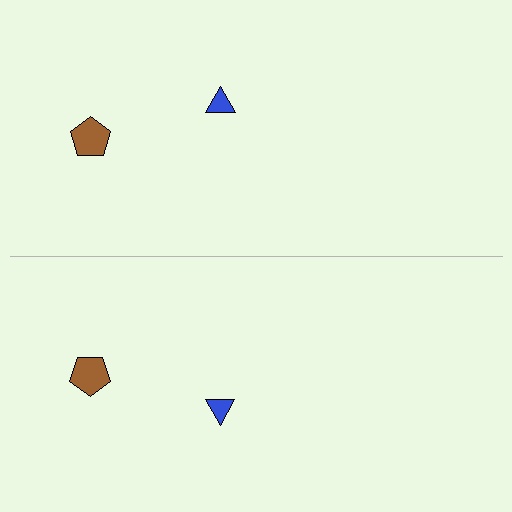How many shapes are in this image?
There are 4 shapes in this image.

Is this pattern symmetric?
Yes, this pattern has bilateral (reflection) symmetry.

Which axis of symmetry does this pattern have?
The pattern has a horizontal axis of symmetry running through the center of the image.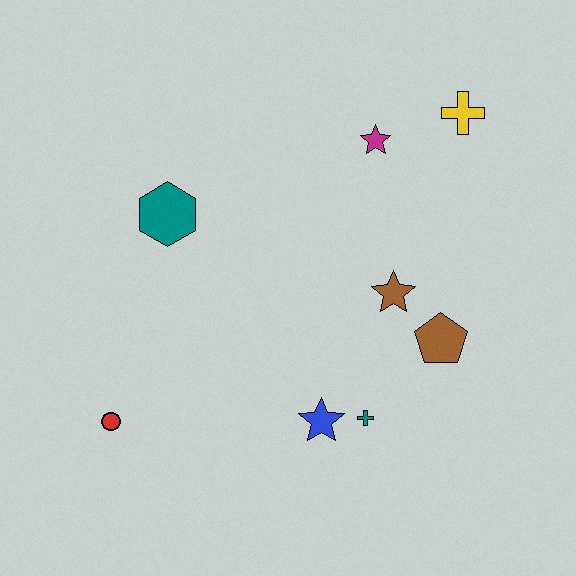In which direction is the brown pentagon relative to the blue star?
The brown pentagon is to the right of the blue star.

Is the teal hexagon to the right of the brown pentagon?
No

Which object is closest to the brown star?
The brown pentagon is closest to the brown star.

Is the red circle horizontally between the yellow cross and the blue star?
No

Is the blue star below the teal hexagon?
Yes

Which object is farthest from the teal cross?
The yellow cross is farthest from the teal cross.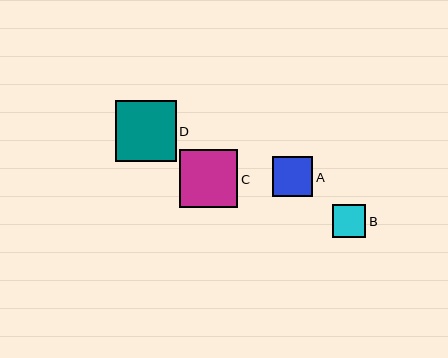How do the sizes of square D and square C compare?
Square D and square C are approximately the same size.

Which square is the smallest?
Square B is the smallest with a size of approximately 33 pixels.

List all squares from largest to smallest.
From largest to smallest: D, C, A, B.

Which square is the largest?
Square D is the largest with a size of approximately 61 pixels.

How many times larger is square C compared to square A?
Square C is approximately 1.5 times the size of square A.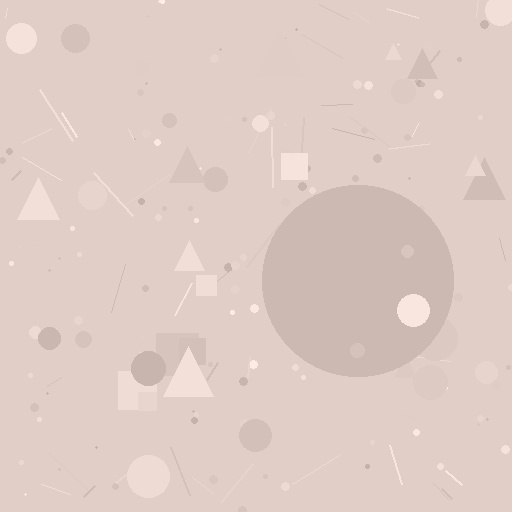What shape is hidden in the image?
A circle is hidden in the image.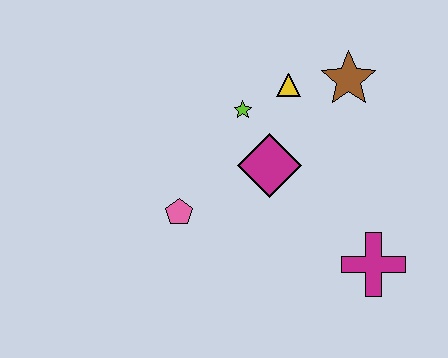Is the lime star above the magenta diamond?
Yes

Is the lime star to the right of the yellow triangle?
No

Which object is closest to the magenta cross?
The magenta diamond is closest to the magenta cross.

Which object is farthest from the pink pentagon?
The brown star is farthest from the pink pentagon.